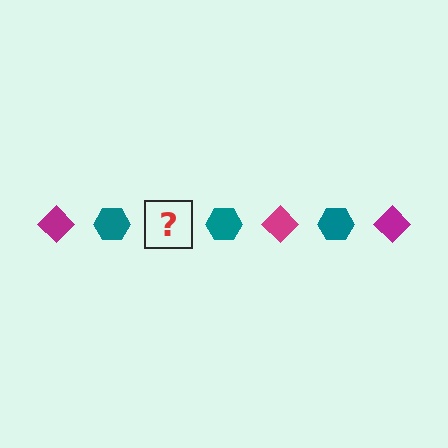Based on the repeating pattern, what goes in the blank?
The blank should be a magenta diamond.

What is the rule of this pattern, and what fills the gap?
The rule is that the pattern alternates between magenta diamond and teal hexagon. The gap should be filled with a magenta diamond.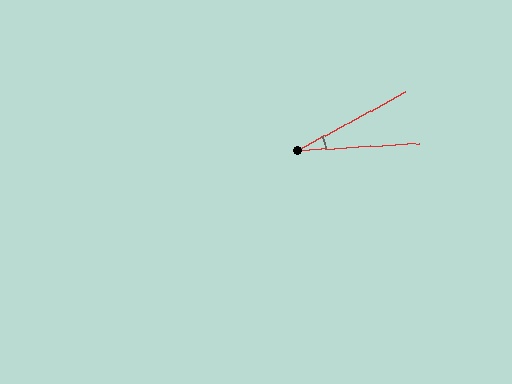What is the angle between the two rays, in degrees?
Approximately 25 degrees.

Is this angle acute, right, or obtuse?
It is acute.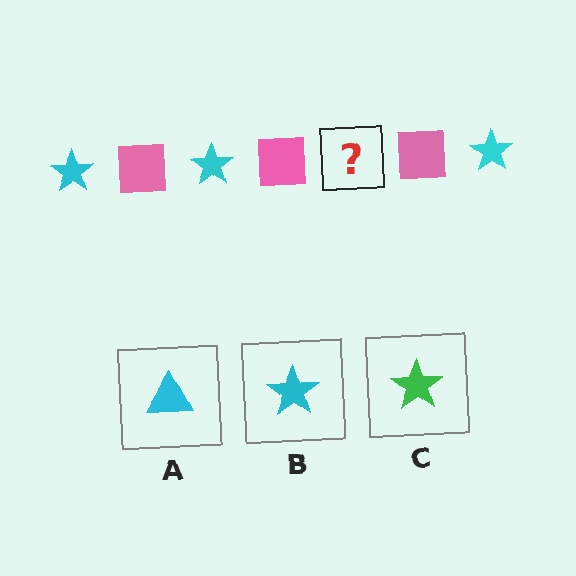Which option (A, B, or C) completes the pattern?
B.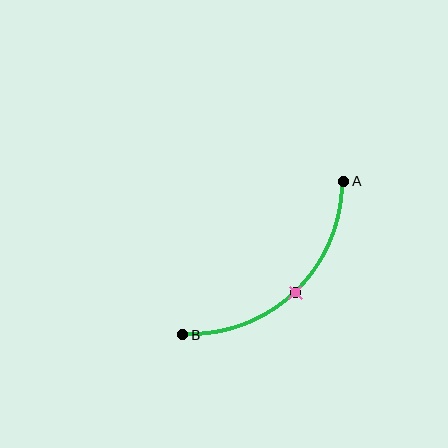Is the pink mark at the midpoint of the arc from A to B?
Yes. The pink mark lies on the arc at equal arc-length from both A and B — it is the arc midpoint.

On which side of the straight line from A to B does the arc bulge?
The arc bulges below and to the right of the straight line connecting A and B.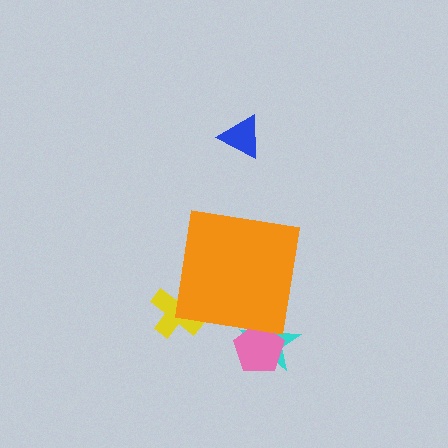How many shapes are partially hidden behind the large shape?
3 shapes are partially hidden.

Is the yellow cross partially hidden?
Yes, the yellow cross is partially hidden behind the orange square.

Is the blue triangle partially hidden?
No, the blue triangle is fully visible.